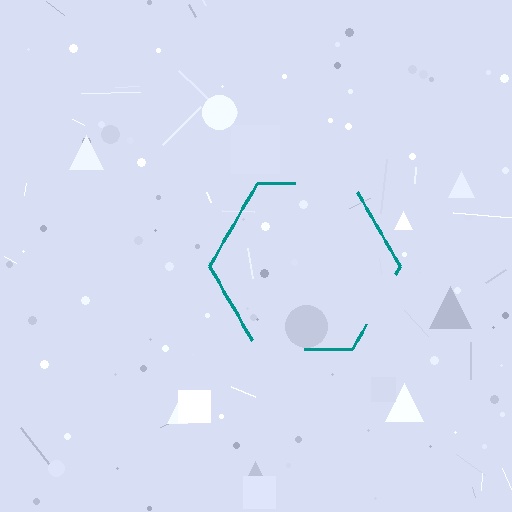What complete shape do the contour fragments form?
The contour fragments form a hexagon.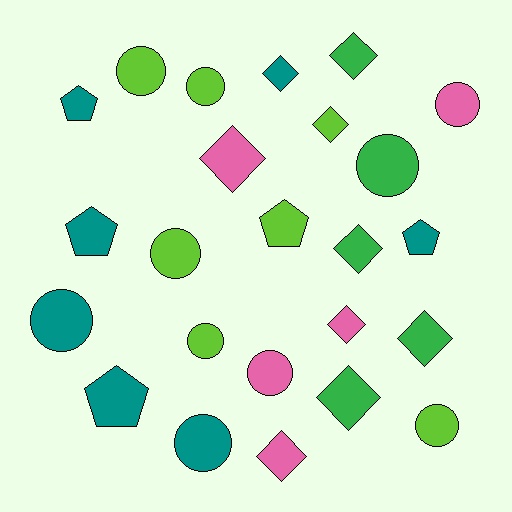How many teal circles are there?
There are 2 teal circles.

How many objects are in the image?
There are 24 objects.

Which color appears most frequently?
Lime, with 7 objects.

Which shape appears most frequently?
Circle, with 10 objects.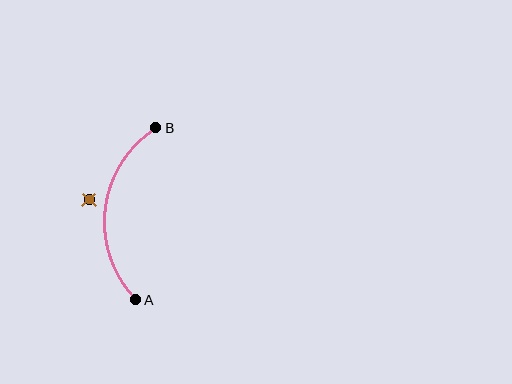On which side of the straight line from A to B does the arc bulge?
The arc bulges to the left of the straight line connecting A and B.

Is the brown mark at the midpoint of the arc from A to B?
No — the brown mark does not lie on the arc at all. It sits slightly outside the curve.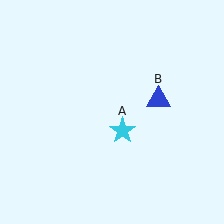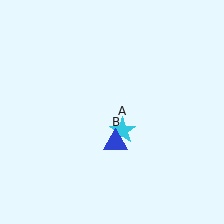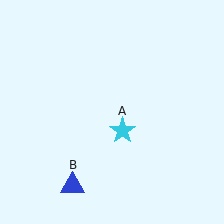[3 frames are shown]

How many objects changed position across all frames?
1 object changed position: blue triangle (object B).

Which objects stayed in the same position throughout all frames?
Cyan star (object A) remained stationary.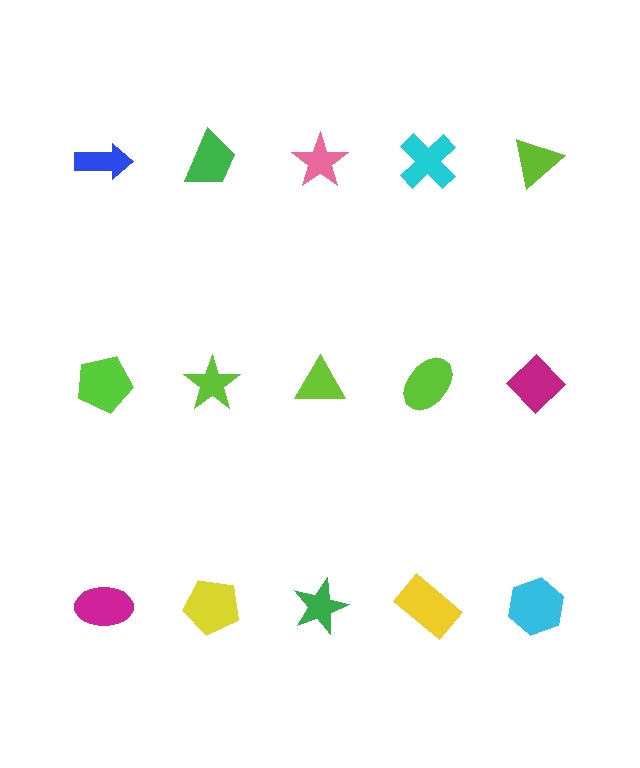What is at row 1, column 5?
A lime triangle.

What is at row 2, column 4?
A lime ellipse.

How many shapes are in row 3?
5 shapes.